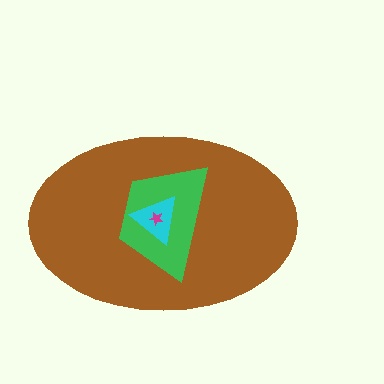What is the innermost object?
The magenta star.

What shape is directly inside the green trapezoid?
The cyan triangle.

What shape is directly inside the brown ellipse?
The green trapezoid.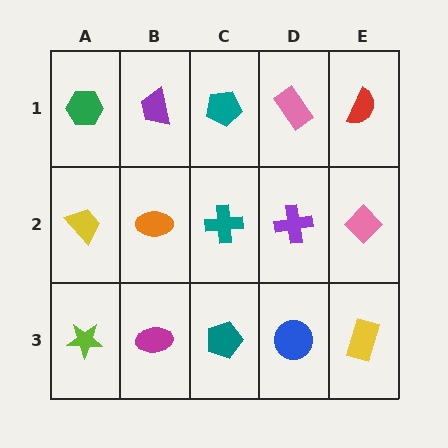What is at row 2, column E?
A pink diamond.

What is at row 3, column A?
A lime star.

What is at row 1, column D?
A pink rectangle.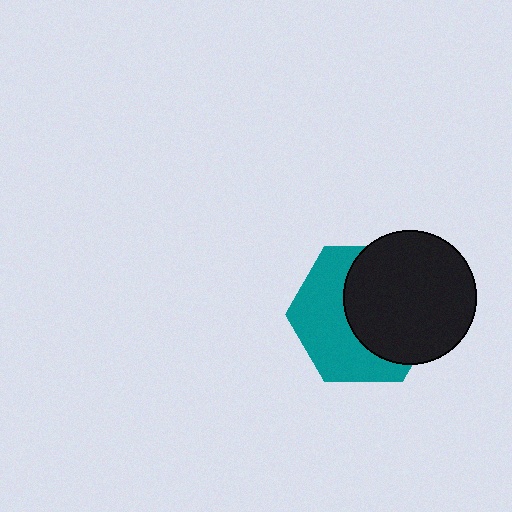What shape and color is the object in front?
The object in front is a black circle.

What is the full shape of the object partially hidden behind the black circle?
The partially hidden object is a teal hexagon.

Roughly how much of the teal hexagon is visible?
About half of it is visible (roughly 48%).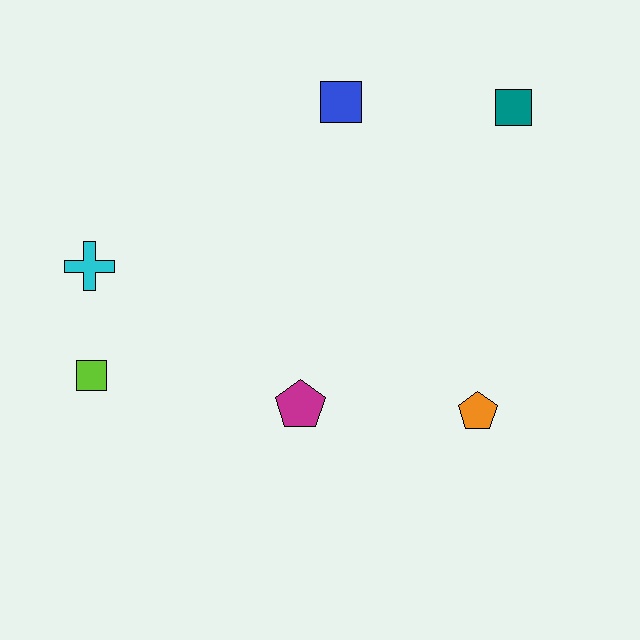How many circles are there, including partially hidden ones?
There are no circles.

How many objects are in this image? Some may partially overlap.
There are 6 objects.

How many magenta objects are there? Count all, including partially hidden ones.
There is 1 magenta object.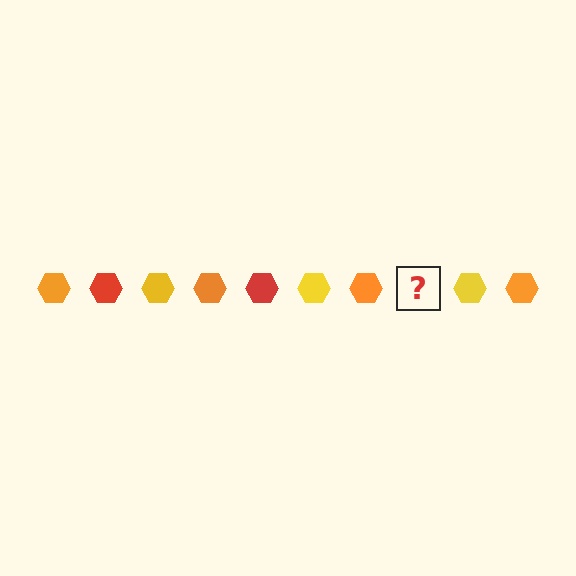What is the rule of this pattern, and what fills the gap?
The rule is that the pattern cycles through orange, red, yellow hexagons. The gap should be filled with a red hexagon.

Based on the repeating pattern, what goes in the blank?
The blank should be a red hexagon.